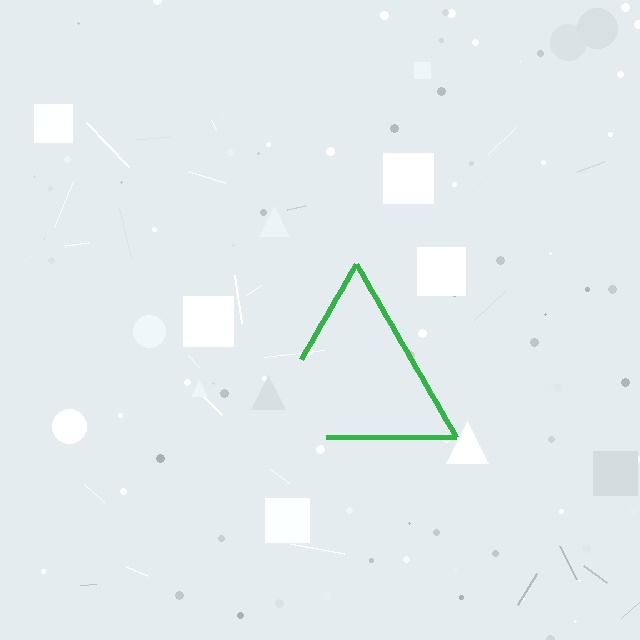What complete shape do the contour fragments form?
The contour fragments form a triangle.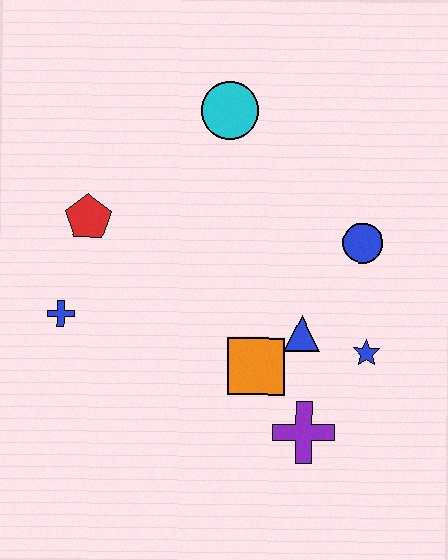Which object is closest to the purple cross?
The orange square is closest to the purple cross.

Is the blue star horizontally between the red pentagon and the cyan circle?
No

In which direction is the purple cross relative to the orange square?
The purple cross is below the orange square.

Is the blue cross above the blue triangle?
Yes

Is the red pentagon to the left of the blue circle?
Yes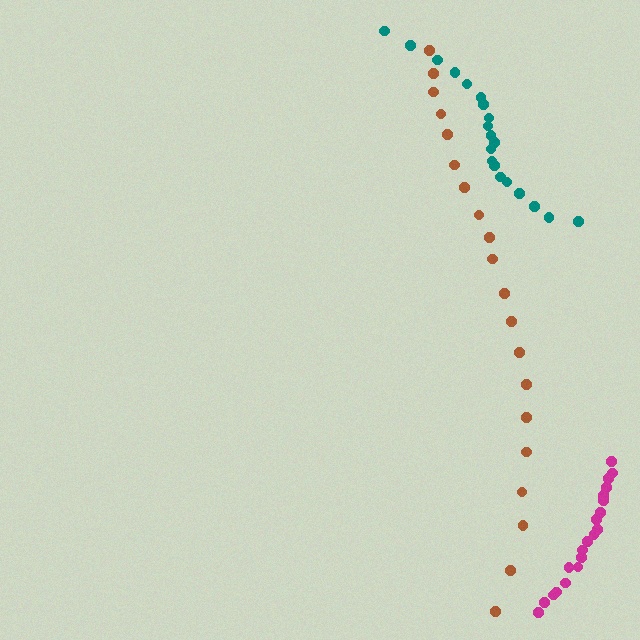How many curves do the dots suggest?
There are 3 distinct paths.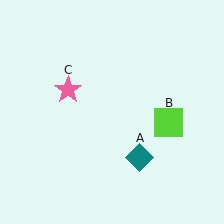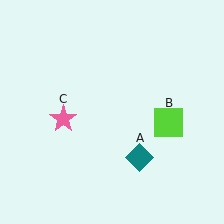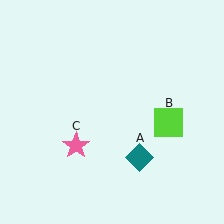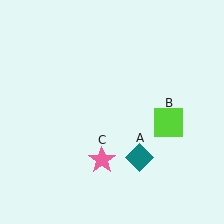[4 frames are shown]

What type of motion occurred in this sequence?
The pink star (object C) rotated counterclockwise around the center of the scene.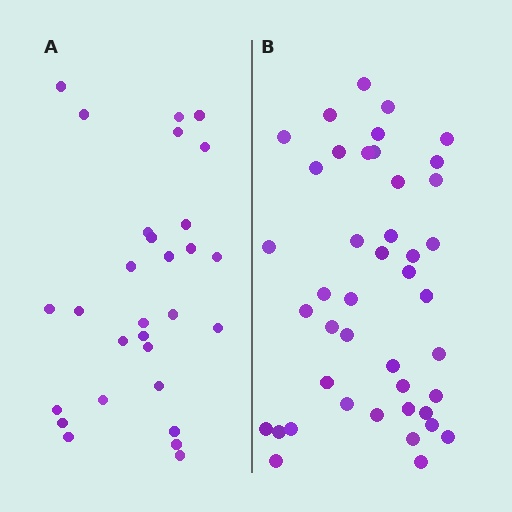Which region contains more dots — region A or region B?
Region B (the right region) has more dots.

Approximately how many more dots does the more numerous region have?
Region B has approximately 15 more dots than region A.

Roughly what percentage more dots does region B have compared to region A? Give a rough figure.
About 50% more.